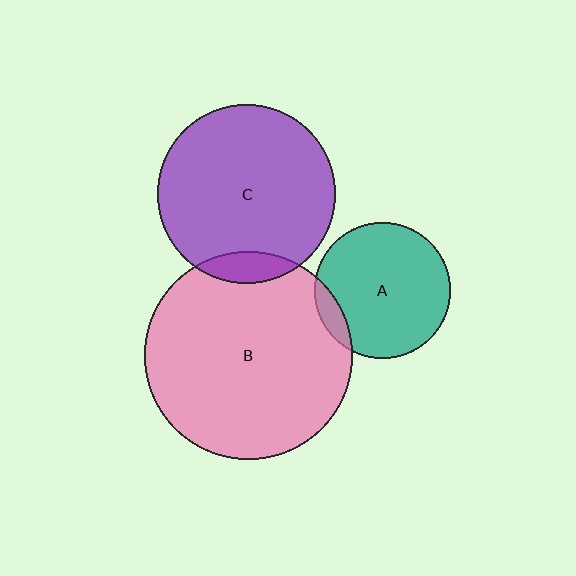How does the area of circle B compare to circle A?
Approximately 2.3 times.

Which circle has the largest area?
Circle B (pink).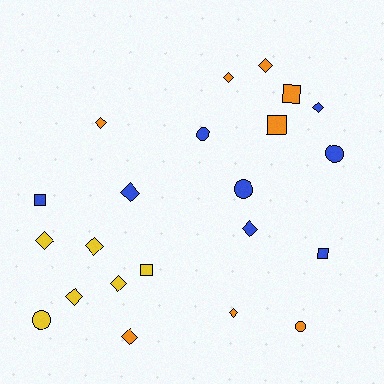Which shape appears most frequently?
Diamond, with 12 objects.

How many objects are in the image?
There are 22 objects.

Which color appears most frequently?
Orange, with 8 objects.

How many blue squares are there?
There are 2 blue squares.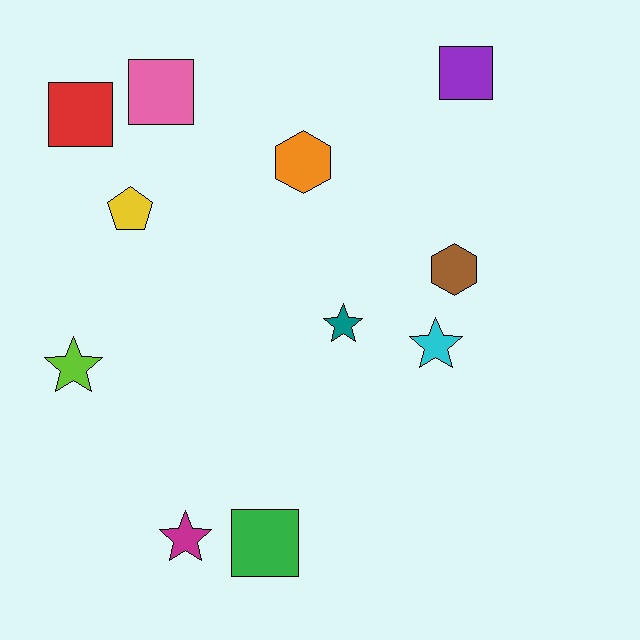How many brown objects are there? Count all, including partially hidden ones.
There is 1 brown object.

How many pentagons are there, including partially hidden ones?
There is 1 pentagon.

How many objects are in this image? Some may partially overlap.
There are 11 objects.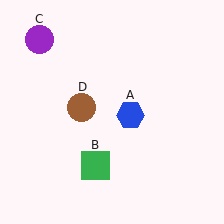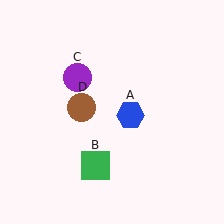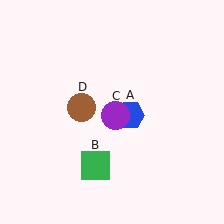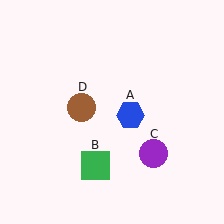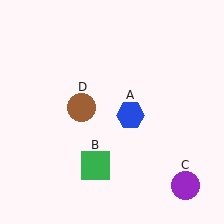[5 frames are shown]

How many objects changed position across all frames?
1 object changed position: purple circle (object C).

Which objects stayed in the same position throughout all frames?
Blue hexagon (object A) and green square (object B) and brown circle (object D) remained stationary.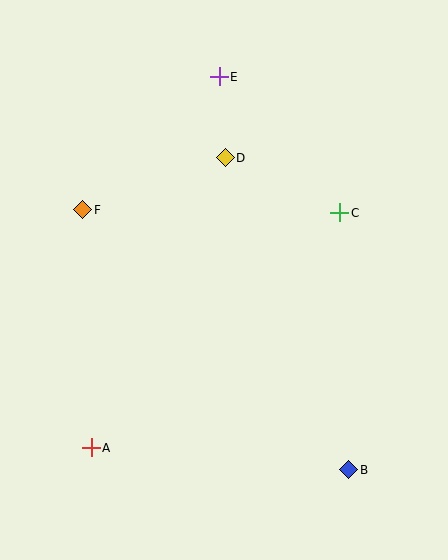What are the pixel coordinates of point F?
Point F is at (83, 210).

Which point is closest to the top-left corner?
Point F is closest to the top-left corner.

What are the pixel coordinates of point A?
Point A is at (91, 448).